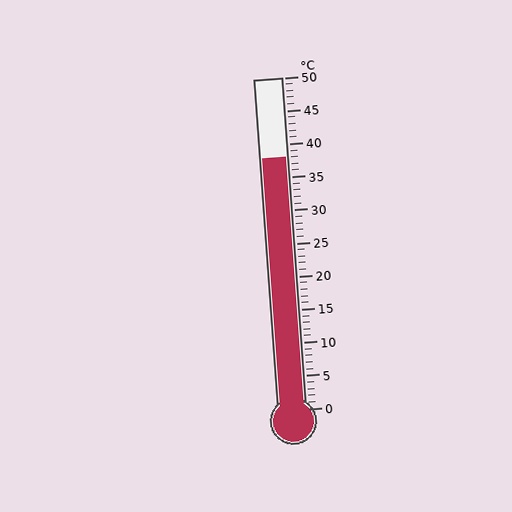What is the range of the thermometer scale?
The thermometer scale ranges from 0°C to 50°C.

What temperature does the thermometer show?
The thermometer shows approximately 38°C.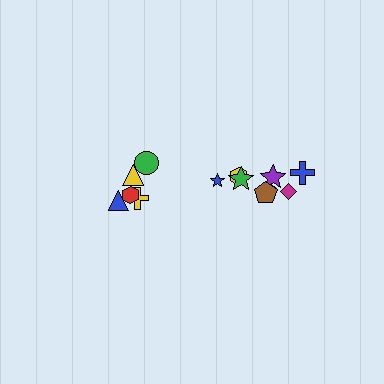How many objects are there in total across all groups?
There are 13 objects.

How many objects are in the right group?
There are 8 objects.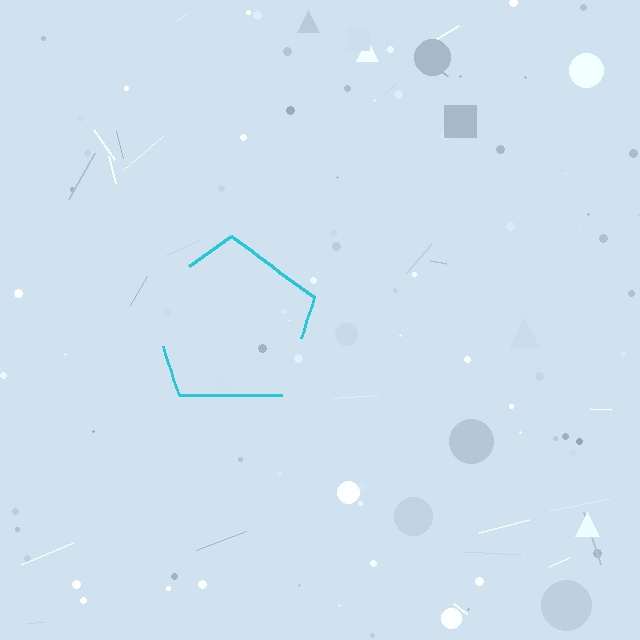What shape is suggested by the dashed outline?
The dashed outline suggests a pentagon.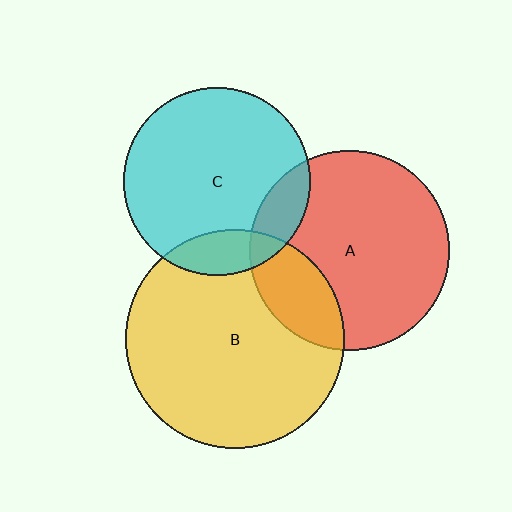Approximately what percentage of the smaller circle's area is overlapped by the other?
Approximately 15%.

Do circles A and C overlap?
Yes.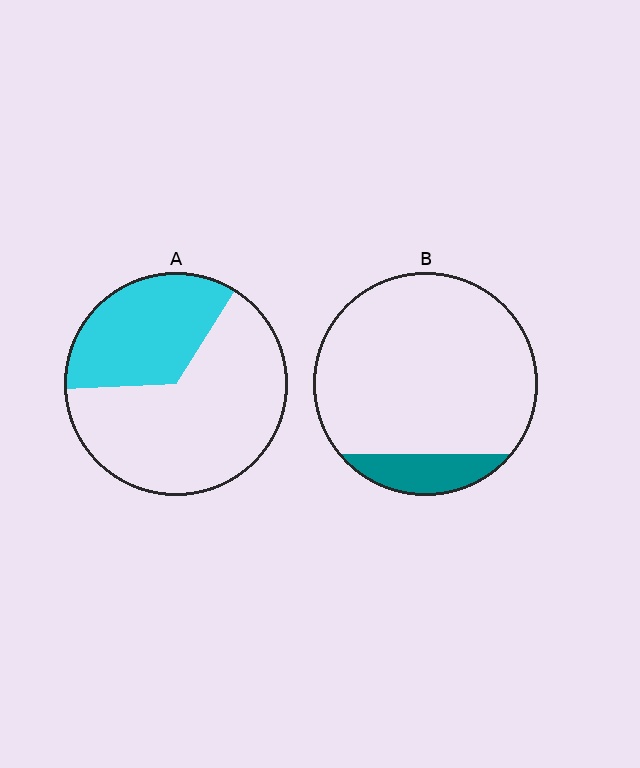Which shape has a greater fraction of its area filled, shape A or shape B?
Shape A.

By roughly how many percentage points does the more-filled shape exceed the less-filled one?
By roughly 20 percentage points (A over B).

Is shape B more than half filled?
No.